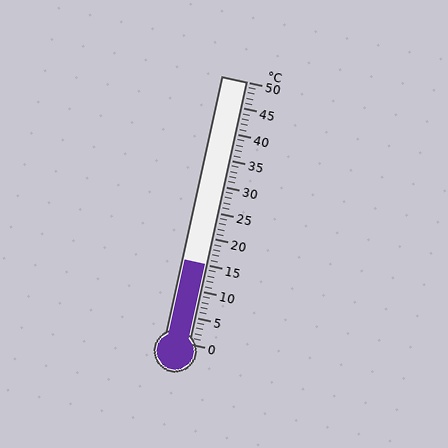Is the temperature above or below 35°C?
The temperature is below 35°C.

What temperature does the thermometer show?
The thermometer shows approximately 15°C.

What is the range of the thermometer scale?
The thermometer scale ranges from 0°C to 50°C.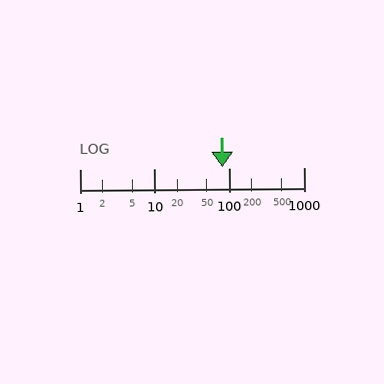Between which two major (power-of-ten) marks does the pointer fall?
The pointer is between 10 and 100.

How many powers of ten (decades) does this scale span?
The scale spans 3 decades, from 1 to 1000.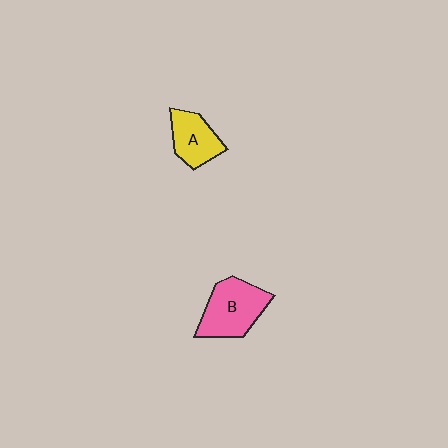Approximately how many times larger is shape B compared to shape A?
Approximately 1.4 times.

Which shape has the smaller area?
Shape A (yellow).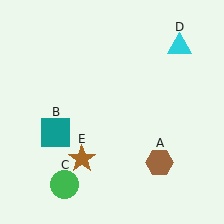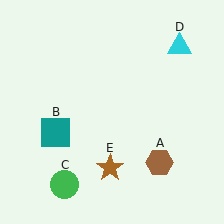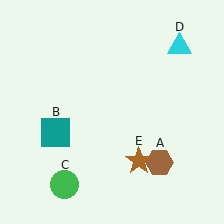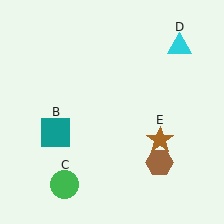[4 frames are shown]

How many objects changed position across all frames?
1 object changed position: brown star (object E).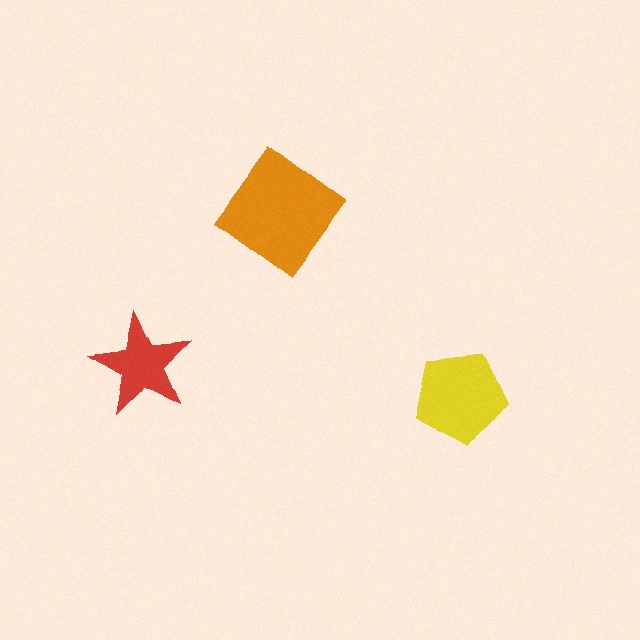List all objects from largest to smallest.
The orange diamond, the yellow pentagon, the red star.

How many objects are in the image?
There are 3 objects in the image.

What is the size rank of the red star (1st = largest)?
3rd.